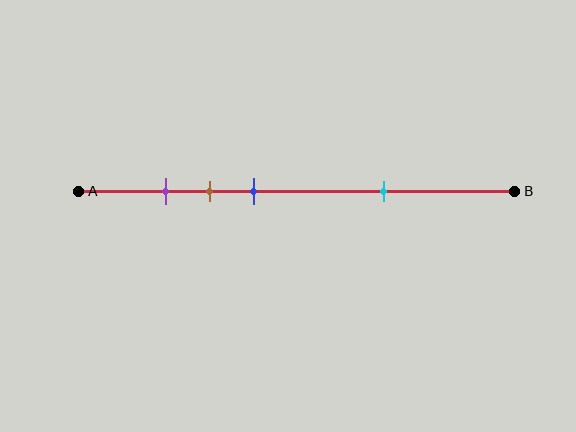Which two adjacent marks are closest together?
The purple and brown marks are the closest adjacent pair.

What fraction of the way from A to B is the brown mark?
The brown mark is approximately 30% (0.3) of the way from A to B.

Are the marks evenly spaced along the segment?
No, the marks are not evenly spaced.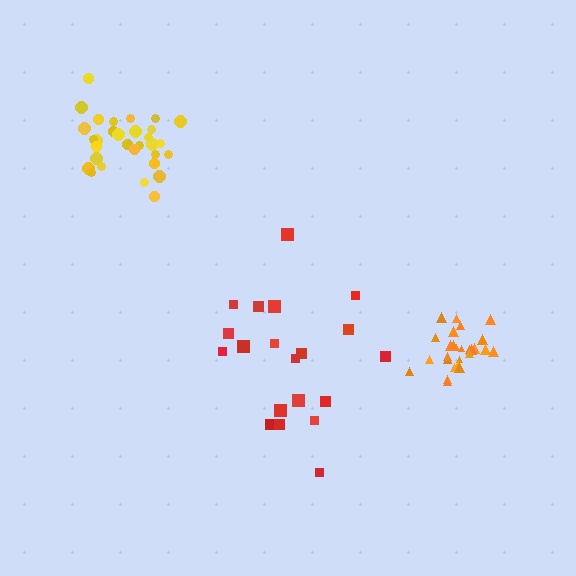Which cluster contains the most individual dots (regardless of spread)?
Yellow (31).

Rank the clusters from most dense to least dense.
orange, yellow, red.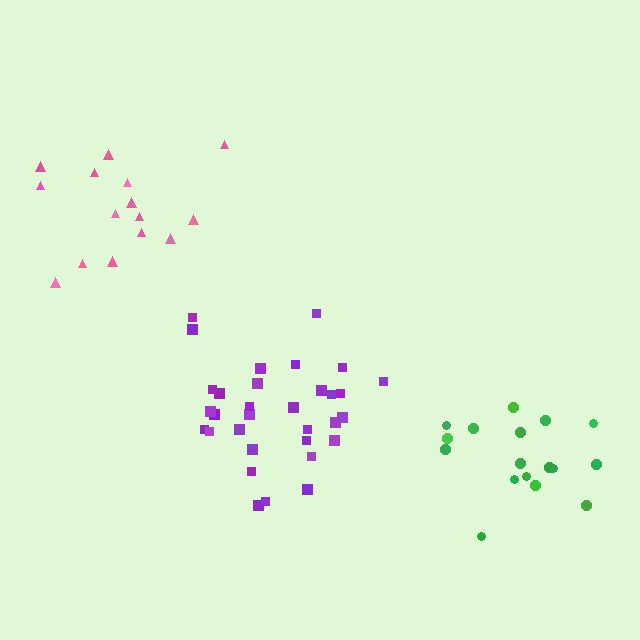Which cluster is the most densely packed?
Purple.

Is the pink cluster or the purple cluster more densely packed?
Purple.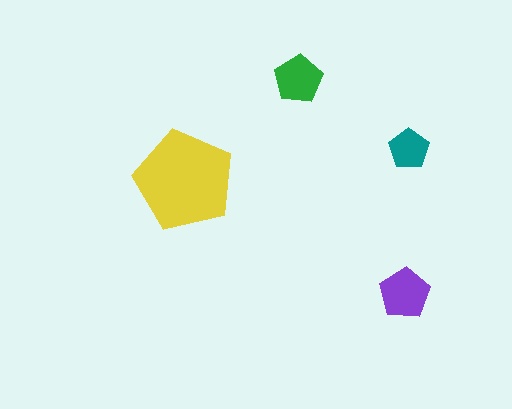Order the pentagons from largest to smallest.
the yellow one, the purple one, the green one, the teal one.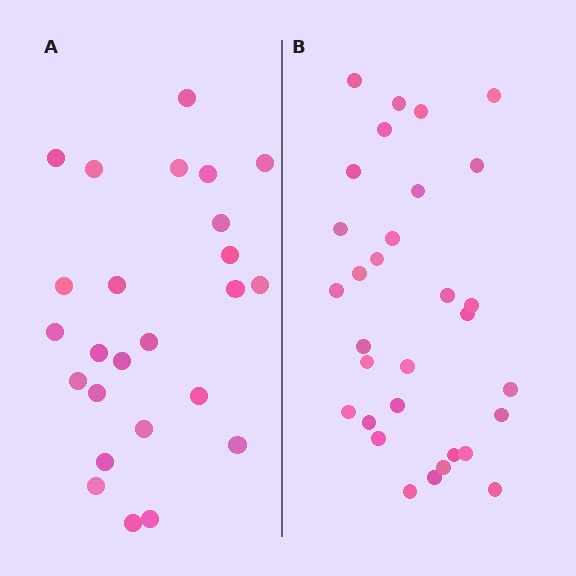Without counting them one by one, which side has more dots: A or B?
Region B (the right region) has more dots.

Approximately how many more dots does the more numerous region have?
Region B has about 6 more dots than region A.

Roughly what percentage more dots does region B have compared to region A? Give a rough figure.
About 25% more.